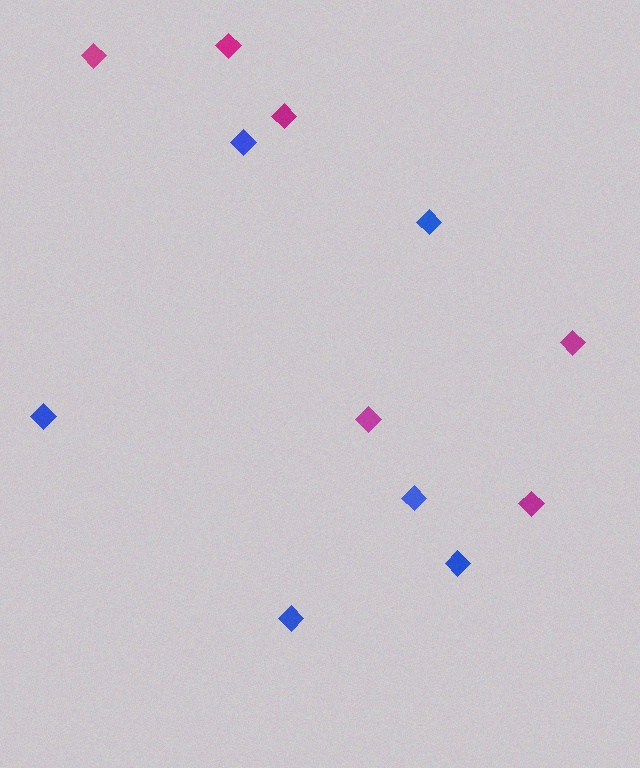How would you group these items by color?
There are 2 groups: one group of magenta diamonds (6) and one group of blue diamonds (6).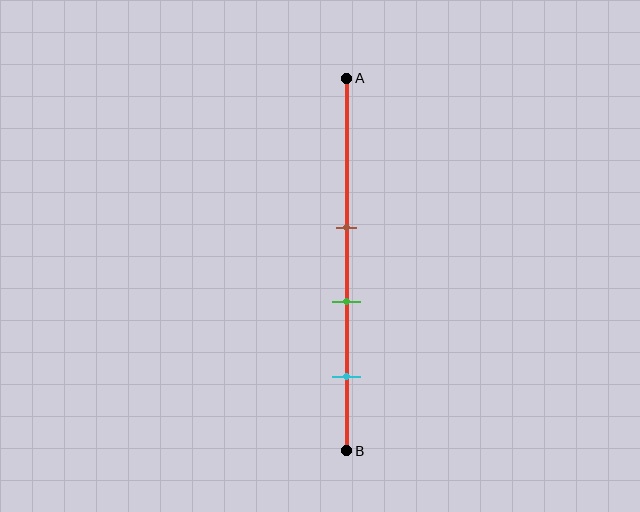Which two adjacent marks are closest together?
The brown and green marks are the closest adjacent pair.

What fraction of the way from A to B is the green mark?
The green mark is approximately 60% (0.6) of the way from A to B.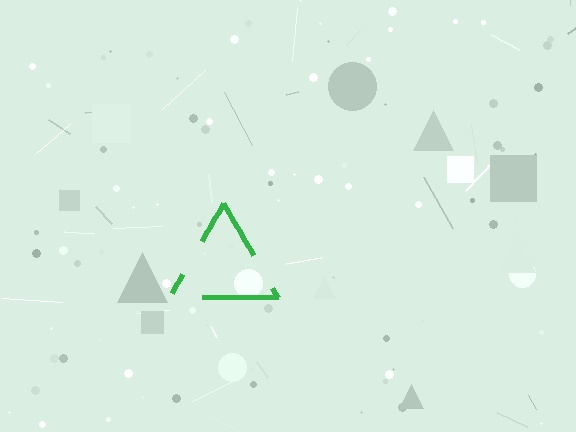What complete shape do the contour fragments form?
The contour fragments form a triangle.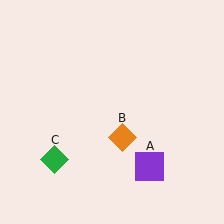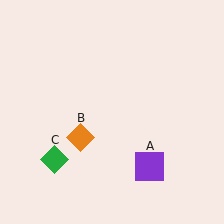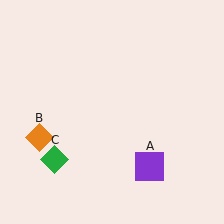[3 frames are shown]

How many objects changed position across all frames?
1 object changed position: orange diamond (object B).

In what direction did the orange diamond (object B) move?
The orange diamond (object B) moved left.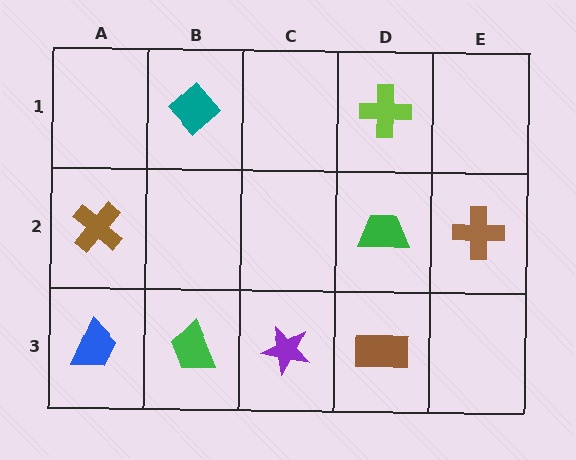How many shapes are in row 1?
2 shapes.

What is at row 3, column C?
A purple star.